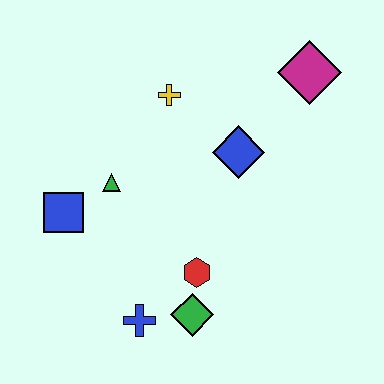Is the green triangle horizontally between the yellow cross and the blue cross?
No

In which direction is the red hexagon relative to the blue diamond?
The red hexagon is below the blue diamond.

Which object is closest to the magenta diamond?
The blue diamond is closest to the magenta diamond.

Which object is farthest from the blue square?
The magenta diamond is farthest from the blue square.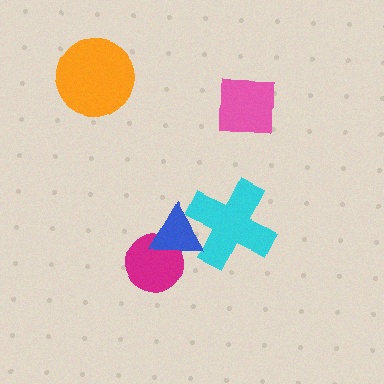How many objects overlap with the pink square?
0 objects overlap with the pink square.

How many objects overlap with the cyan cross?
1 object overlaps with the cyan cross.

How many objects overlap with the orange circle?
0 objects overlap with the orange circle.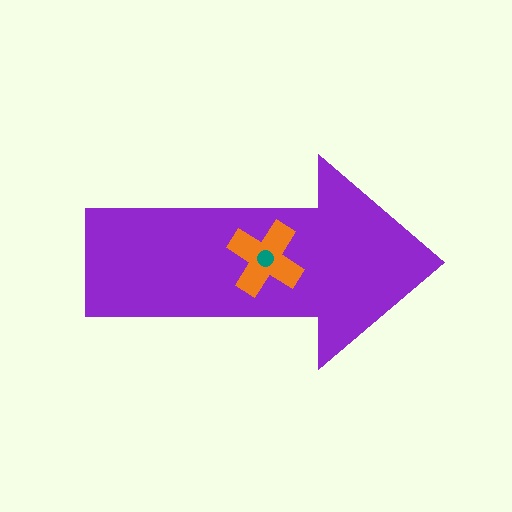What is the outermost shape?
The purple arrow.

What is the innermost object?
The teal circle.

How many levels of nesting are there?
3.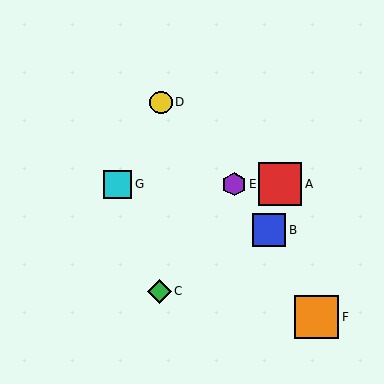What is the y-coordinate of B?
Object B is at y≈230.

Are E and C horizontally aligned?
No, E is at y≈184 and C is at y≈291.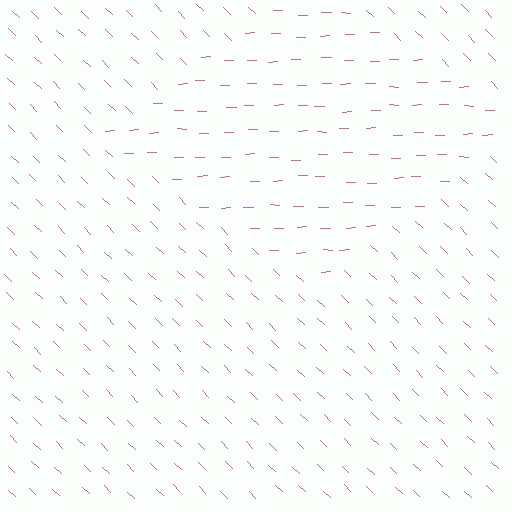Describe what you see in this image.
The image is filled with small pink line segments. A diamond region in the image has lines oriented differently from the surrounding lines, creating a visible texture boundary.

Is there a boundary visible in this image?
Yes, there is a texture boundary formed by a change in line orientation.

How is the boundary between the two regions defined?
The boundary is defined purely by a change in line orientation (approximately 45 degrees difference). All lines are the same color and thickness.